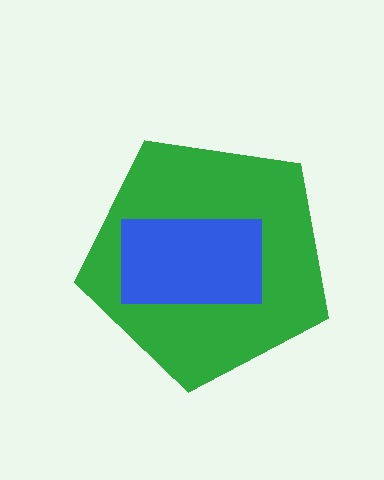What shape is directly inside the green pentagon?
The blue rectangle.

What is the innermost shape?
The blue rectangle.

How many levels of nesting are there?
2.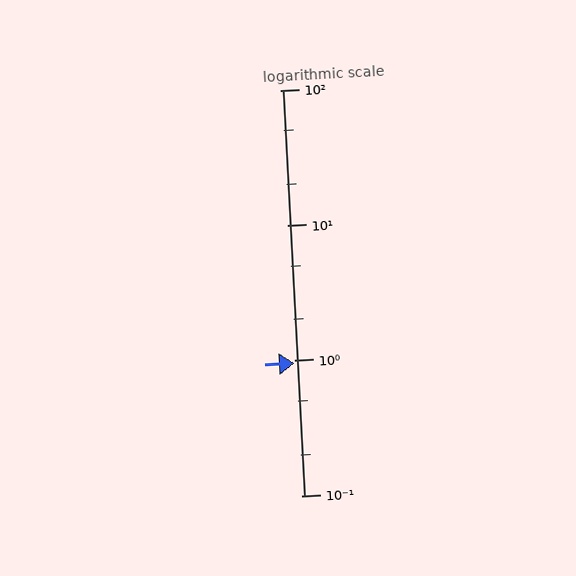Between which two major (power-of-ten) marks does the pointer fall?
The pointer is between 0.1 and 1.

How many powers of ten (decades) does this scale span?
The scale spans 3 decades, from 0.1 to 100.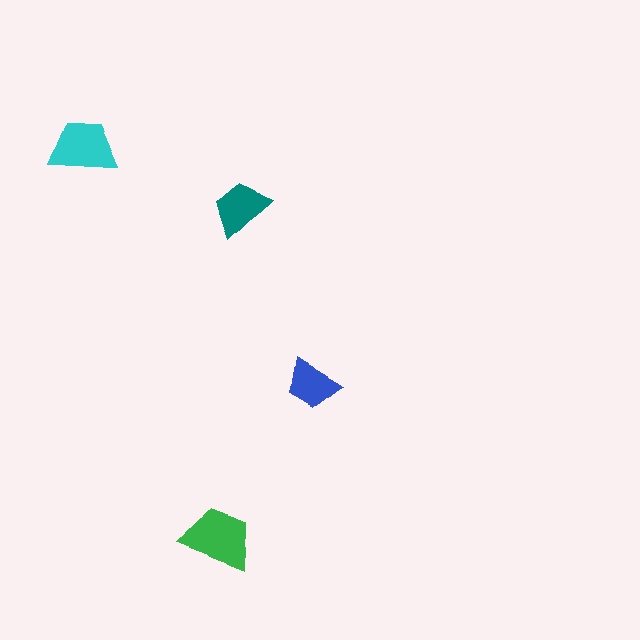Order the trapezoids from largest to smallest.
the green one, the cyan one, the teal one, the blue one.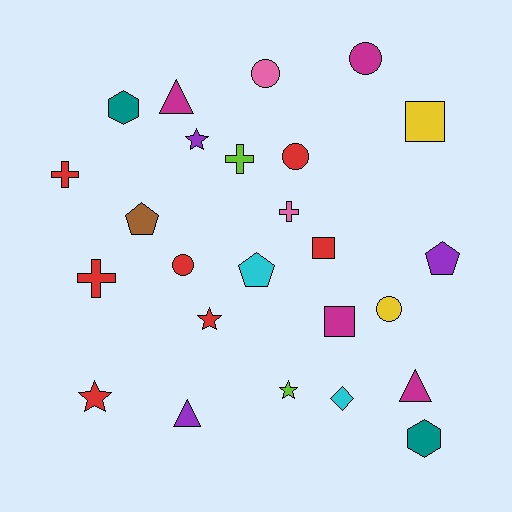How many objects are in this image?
There are 25 objects.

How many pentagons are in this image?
There are 3 pentagons.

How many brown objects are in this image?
There is 1 brown object.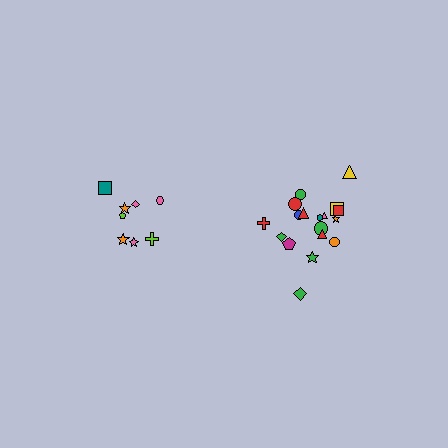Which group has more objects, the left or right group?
The right group.